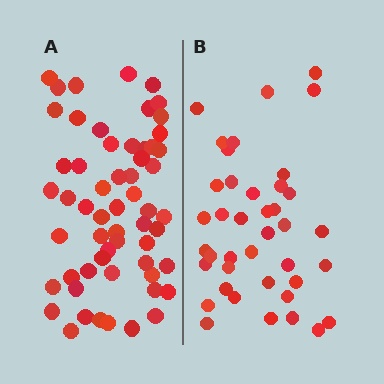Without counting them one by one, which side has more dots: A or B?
Region A (the left region) has more dots.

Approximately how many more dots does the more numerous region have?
Region A has approximately 20 more dots than region B.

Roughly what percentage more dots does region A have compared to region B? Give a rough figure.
About 45% more.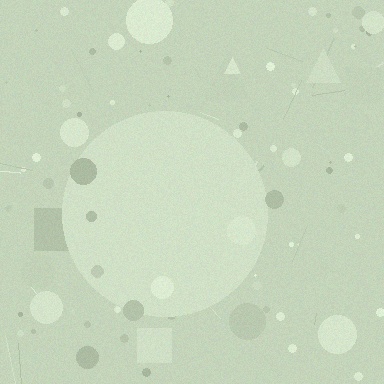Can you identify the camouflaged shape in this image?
The camouflaged shape is a circle.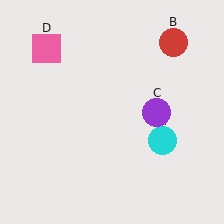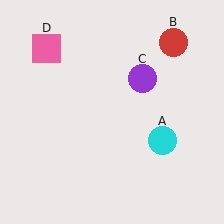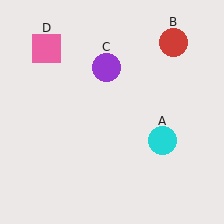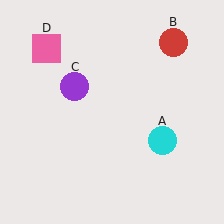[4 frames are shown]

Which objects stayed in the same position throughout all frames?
Cyan circle (object A) and red circle (object B) and pink square (object D) remained stationary.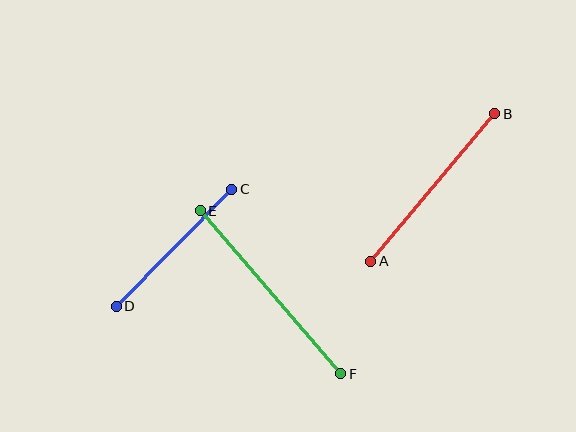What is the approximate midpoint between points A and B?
The midpoint is at approximately (433, 187) pixels.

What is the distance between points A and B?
The distance is approximately 193 pixels.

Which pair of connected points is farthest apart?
Points E and F are farthest apart.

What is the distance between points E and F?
The distance is approximately 215 pixels.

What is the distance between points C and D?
The distance is approximately 164 pixels.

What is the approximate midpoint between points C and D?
The midpoint is at approximately (174, 248) pixels.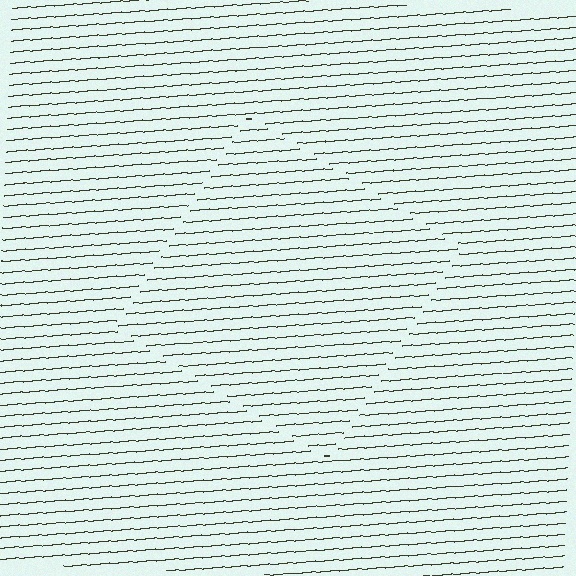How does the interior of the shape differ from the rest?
The interior of the shape contains the same grating, shifted by half a period — the contour is defined by the phase discontinuity where line-ends from the inner and outer gratings abut.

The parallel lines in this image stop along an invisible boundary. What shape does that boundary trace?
An illusory square. The interior of the shape contains the same grating, shifted by half a period — the contour is defined by the phase discontinuity where line-ends from the inner and outer gratings abut.